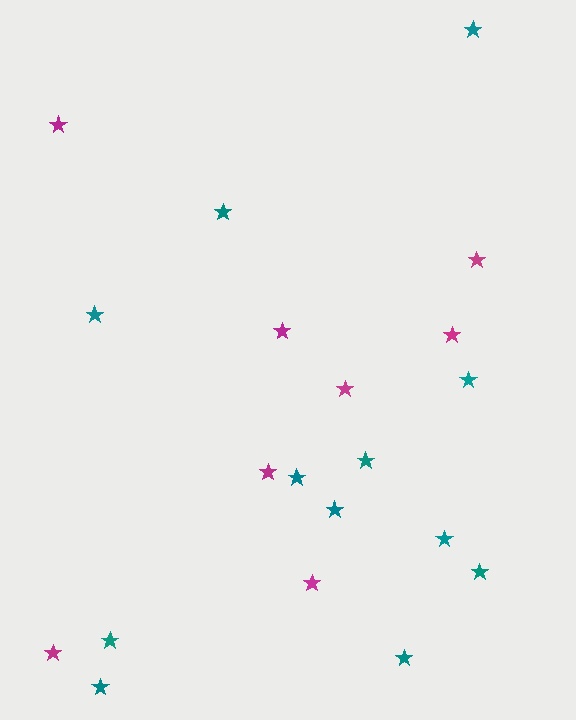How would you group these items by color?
There are 2 groups: one group of teal stars (12) and one group of magenta stars (8).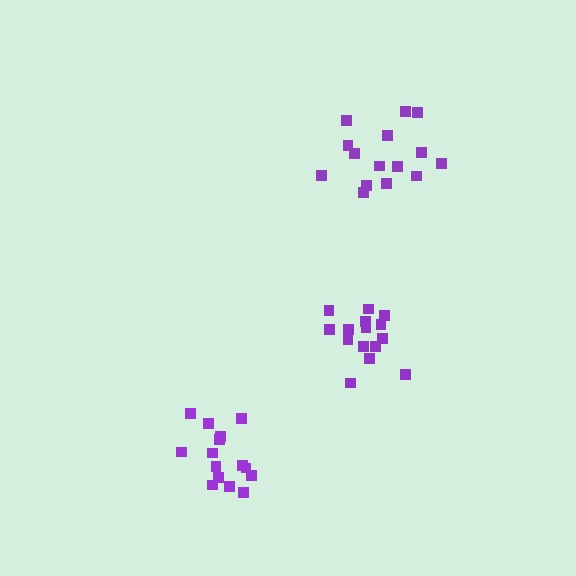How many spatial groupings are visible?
There are 3 spatial groupings.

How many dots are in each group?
Group 1: 15 dots, Group 2: 15 dots, Group 3: 15 dots (45 total).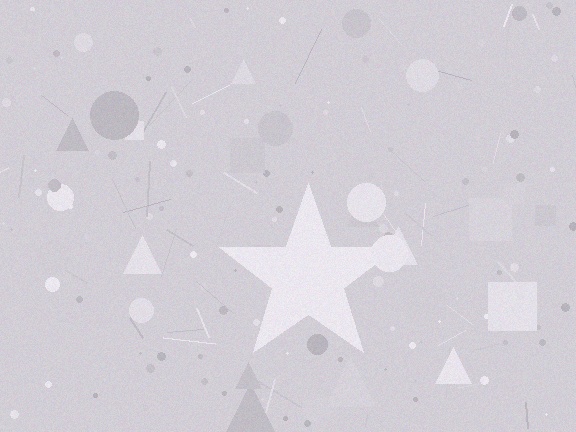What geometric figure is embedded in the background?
A star is embedded in the background.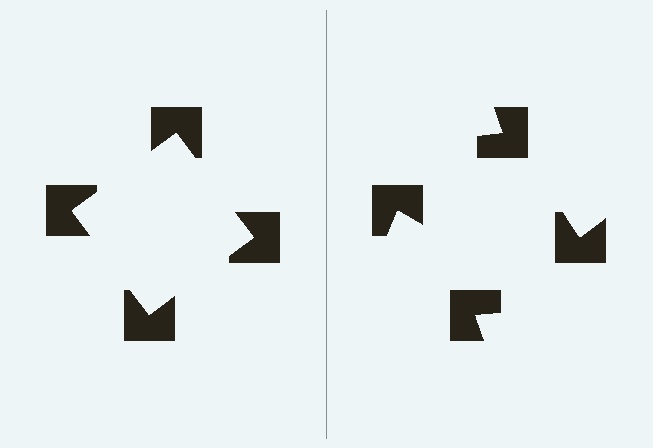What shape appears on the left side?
An illusory square.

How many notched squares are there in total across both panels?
8 — 4 on each side.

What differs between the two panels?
The notched squares are positioned identically on both sides; only the wedge orientations differ. On the left they align to a square; on the right they are misaligned.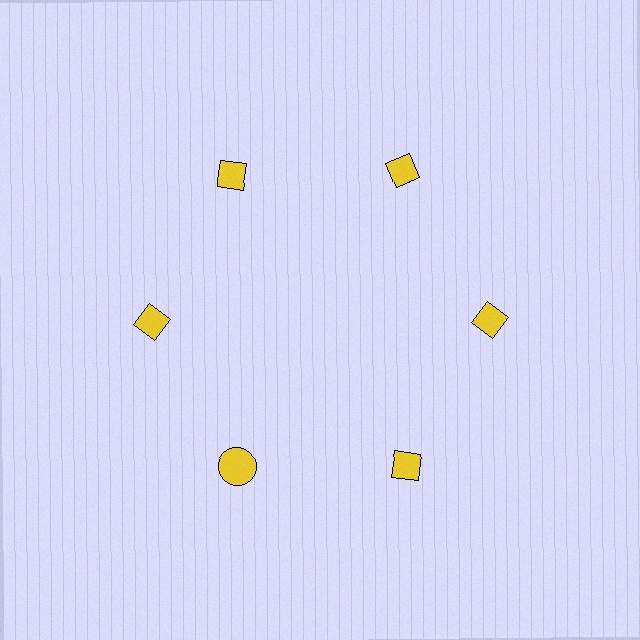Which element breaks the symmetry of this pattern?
The yellow circle at roughly the 7 o'clock position breaks the symmetry. All other shapes are yellow diamonds.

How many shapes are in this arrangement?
There are 6 shapes arranged in a ring pattern.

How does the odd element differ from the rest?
It has a different shape: circle instead of diamond.